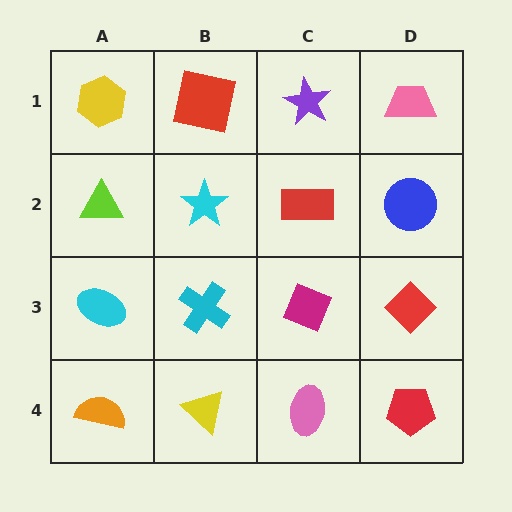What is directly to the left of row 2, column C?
A cyan star.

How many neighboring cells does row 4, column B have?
3.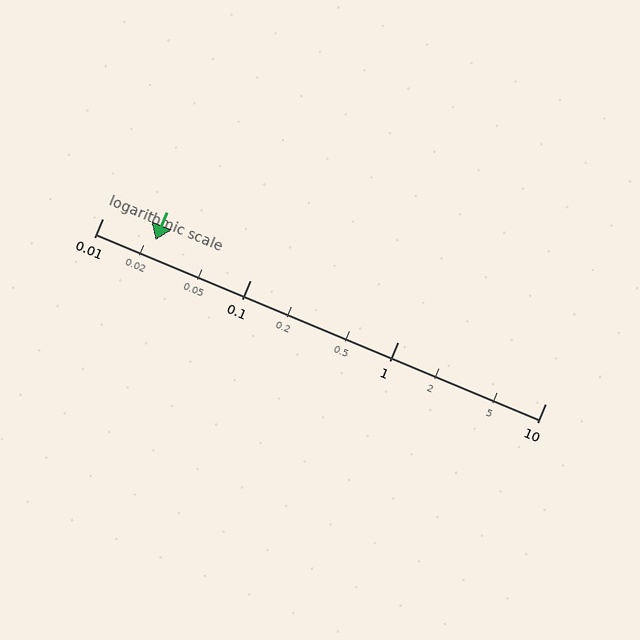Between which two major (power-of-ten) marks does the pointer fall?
The pointer is between 0.01 and 0.1.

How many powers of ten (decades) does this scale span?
The scale spans 3 decades, from 0.01 to 10.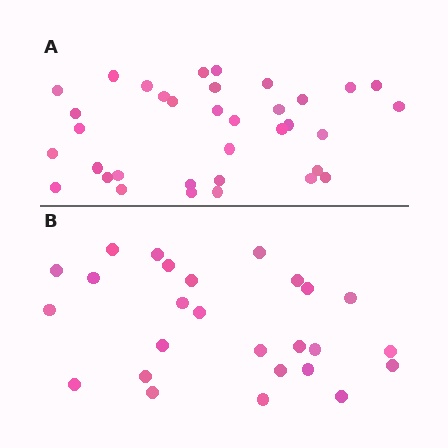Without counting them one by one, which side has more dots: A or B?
Region A (the top region) has more dots.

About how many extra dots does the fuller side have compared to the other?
Region A has roughly 8 or so more dots than region B.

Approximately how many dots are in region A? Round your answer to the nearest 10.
About 40 dots. (The exact count is 35, which rounds to 40.)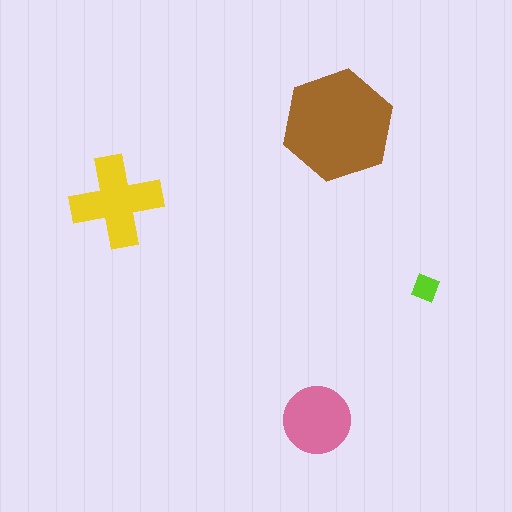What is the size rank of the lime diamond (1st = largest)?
4th.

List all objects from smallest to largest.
The lime diamond, the pink circle, the yellow cross, the brown hexagon.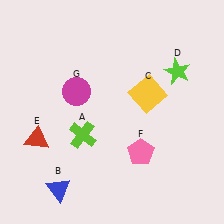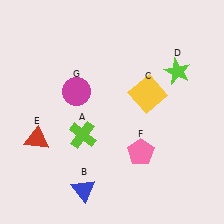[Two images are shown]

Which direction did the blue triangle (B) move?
The blue triangle (B) moved right.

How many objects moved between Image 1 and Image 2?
1 object moved between the two images.